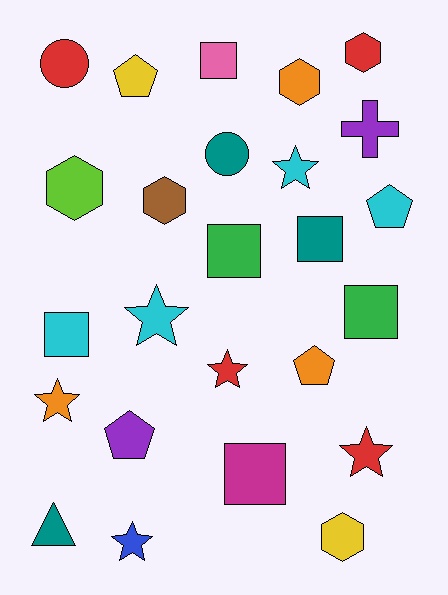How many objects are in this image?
There are 25 objects.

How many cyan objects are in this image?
There are 4 cyan objects.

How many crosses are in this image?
There is 1 cross.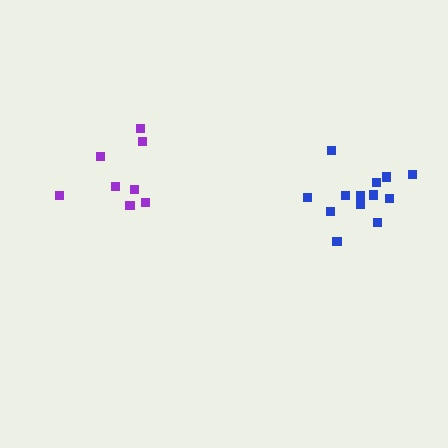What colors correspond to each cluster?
The clusters are colored: purple, blue.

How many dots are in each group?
Group 1: 8 dots, Group 2: 13 dots (21 total).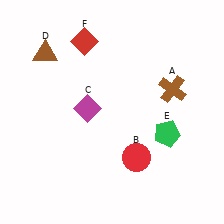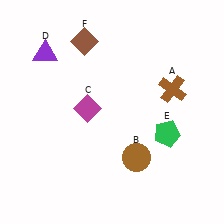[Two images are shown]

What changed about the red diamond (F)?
In Image 1, F is red. In Image 2, it changed to brown.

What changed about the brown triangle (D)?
In Image 1, D is brown. In Image 2, it changed to purple.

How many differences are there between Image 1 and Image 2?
There are 3 differences between the two images.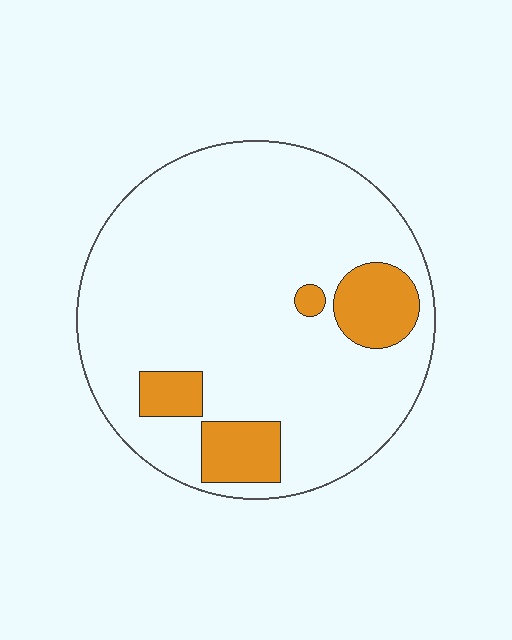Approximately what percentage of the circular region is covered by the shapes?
Approximately 15%.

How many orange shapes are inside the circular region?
4.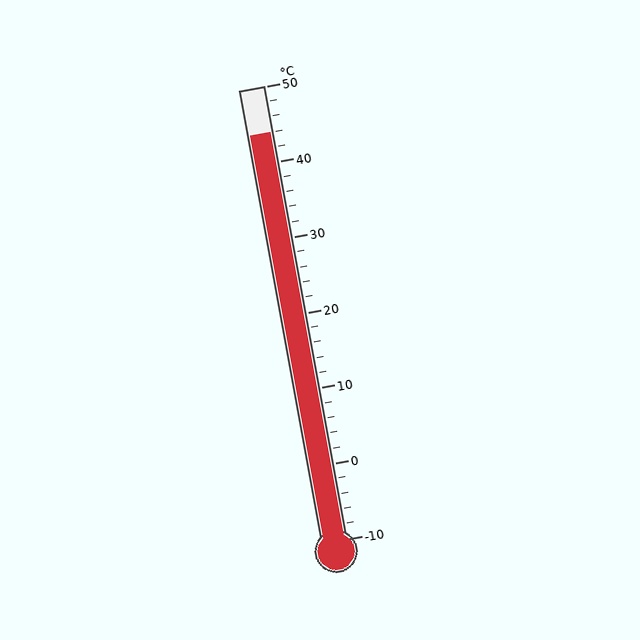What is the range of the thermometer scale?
The thermometer scale ranges from -10°C to 50°C.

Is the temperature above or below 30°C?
The temperature is above 30°C.